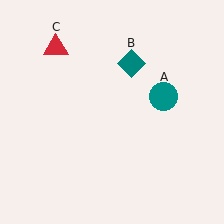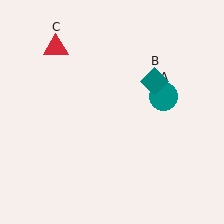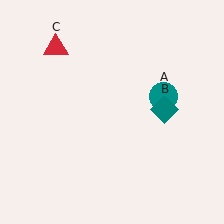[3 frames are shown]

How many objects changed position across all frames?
1 object changed position: teal diamond (object B).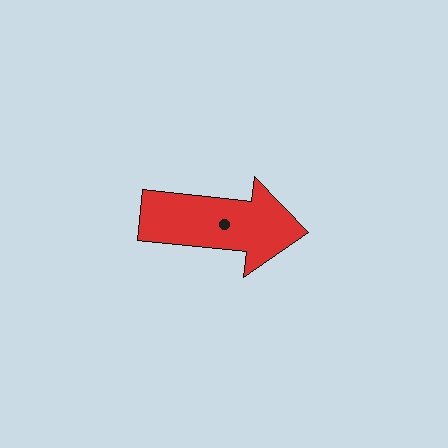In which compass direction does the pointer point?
East.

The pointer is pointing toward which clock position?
Roughly 3 o'clock.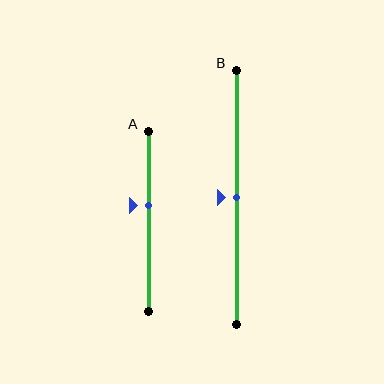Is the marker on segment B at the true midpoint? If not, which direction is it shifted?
Yes, the marker on segment B is at the true midpoint.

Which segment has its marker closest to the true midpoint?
Segment B has its marker closest to the true midpoint.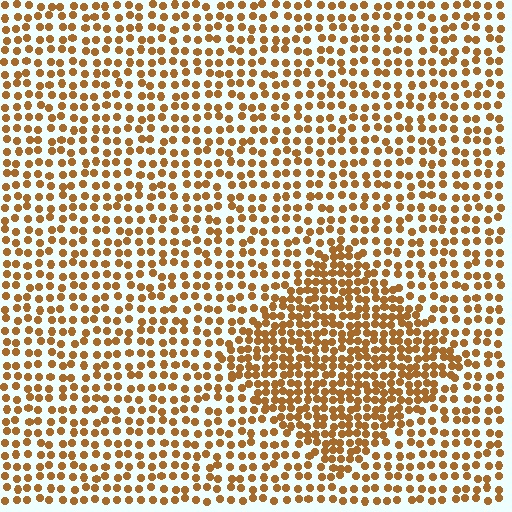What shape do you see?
I see a diamond.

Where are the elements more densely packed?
The elements are more densely packed inside the diamond boundary.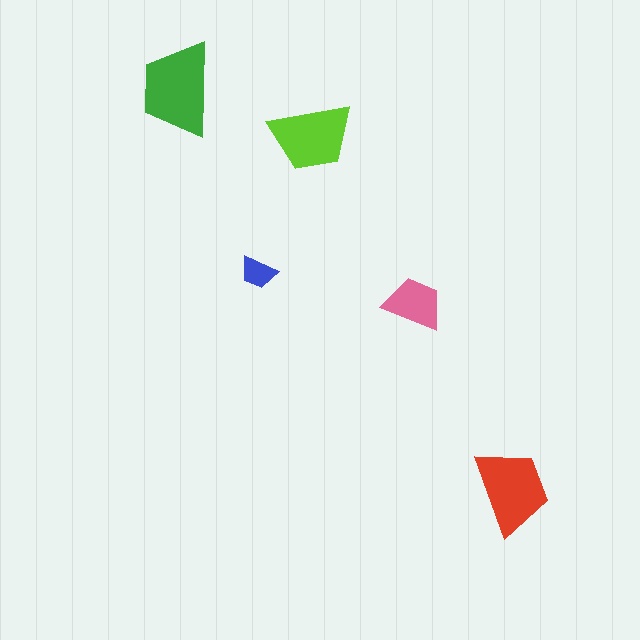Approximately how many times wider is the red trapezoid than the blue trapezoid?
About 2.5 times wider.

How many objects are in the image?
There are 5 objects in the image.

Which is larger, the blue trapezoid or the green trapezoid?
The green one.